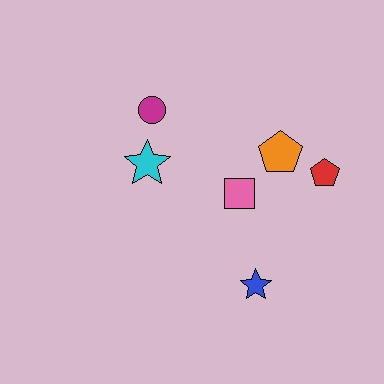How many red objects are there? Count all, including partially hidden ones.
There is 1 red object.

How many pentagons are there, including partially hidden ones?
There are 2 pentagons.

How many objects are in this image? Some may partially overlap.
There are 6 objects.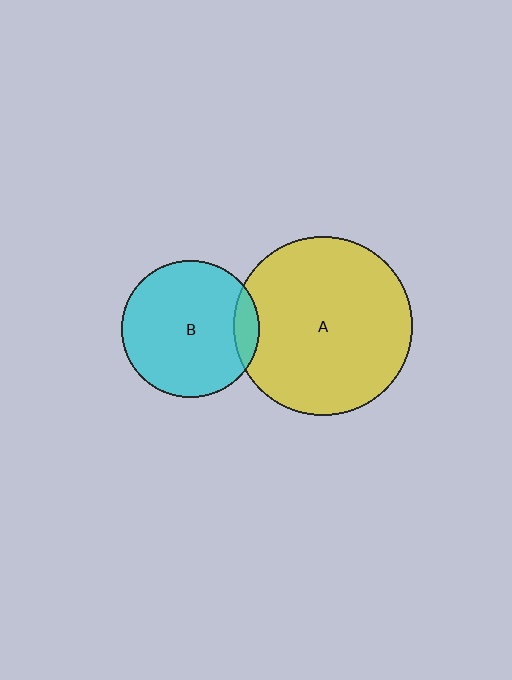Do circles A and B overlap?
Yes.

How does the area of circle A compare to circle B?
Approximately 1.7 times.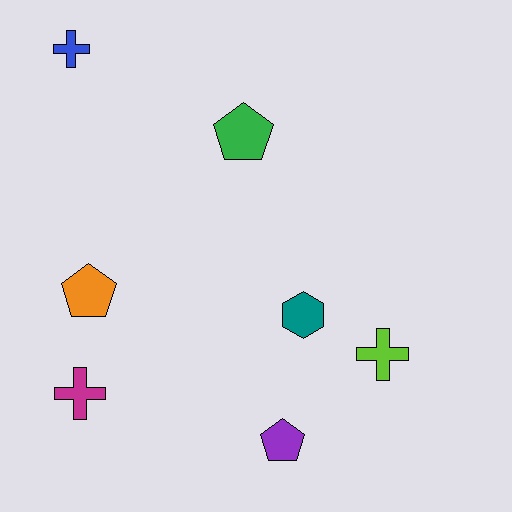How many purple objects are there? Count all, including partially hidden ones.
There is 1 purple object.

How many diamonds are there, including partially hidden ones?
There are no diamonds.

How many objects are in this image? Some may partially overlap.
There are 7 objects.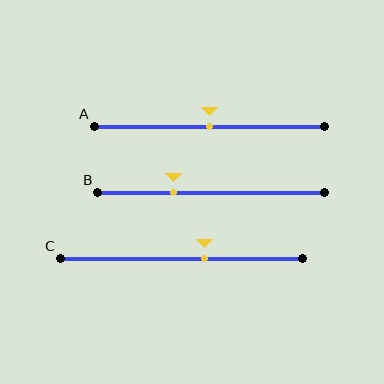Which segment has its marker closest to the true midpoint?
Segment A has its marker closest to the true midpoint.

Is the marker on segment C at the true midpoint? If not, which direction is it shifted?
No, the marker on segment C is shifted to the right by about 10% of the segment length.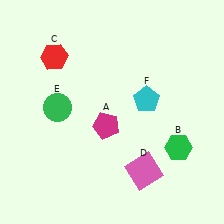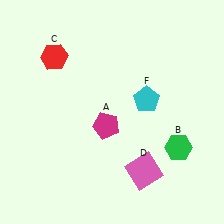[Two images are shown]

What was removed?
The green circle (E) was removed in Image 2.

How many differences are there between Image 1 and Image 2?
There is 1 difference between the two images.